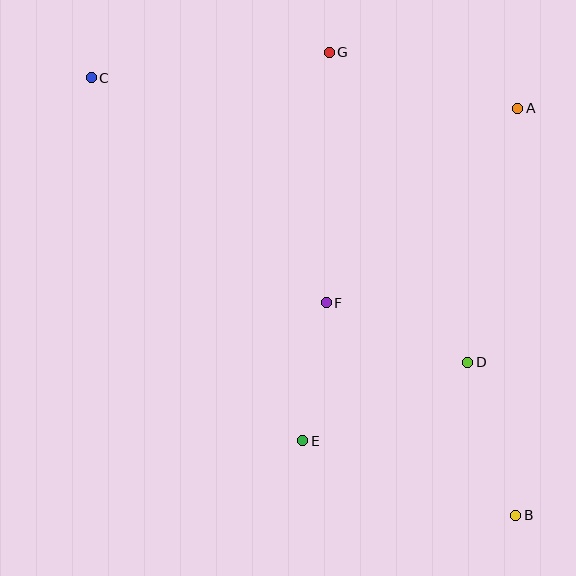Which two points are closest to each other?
Points E and F are closest to each other.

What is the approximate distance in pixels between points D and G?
The distance between D and G is approximately 339 pixels.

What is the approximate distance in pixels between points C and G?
The distance between C and G is approximately 239 pixels.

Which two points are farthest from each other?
Points B and C are farthest from each other.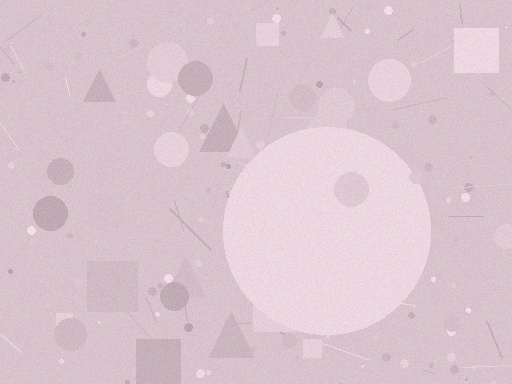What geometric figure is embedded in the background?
A circle is embedded in the background.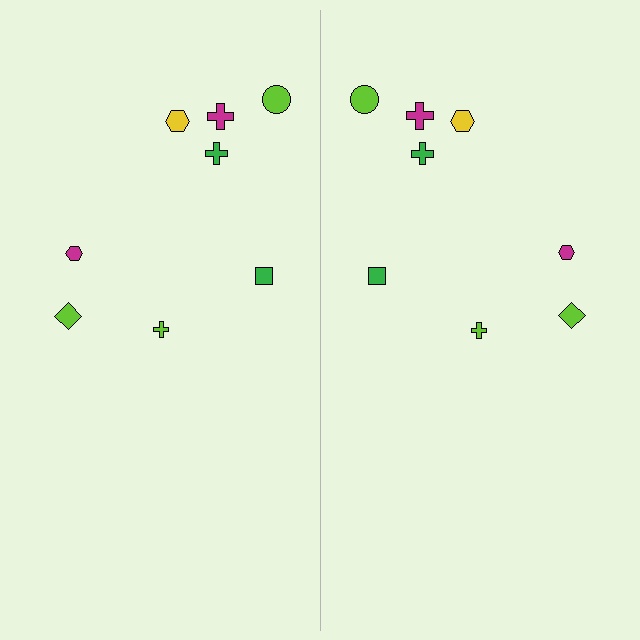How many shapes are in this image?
There are 16 shapes in this image.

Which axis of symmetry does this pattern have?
The pattern has a vertical axis of symmetry running through the center of the image.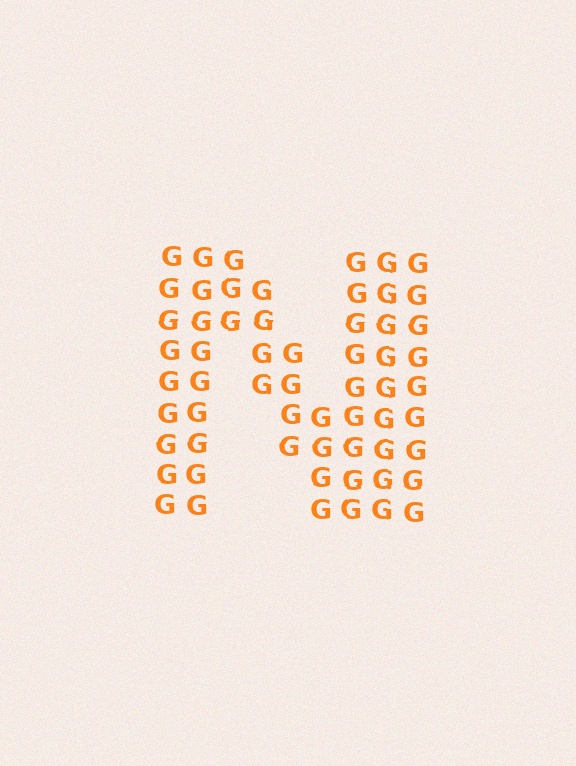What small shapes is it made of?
It is made of small letter G's.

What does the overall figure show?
The overall figure shows the letter N.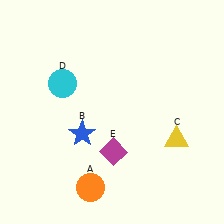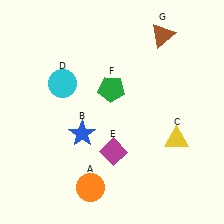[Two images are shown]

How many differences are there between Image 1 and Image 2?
There are 2 differences between the two images.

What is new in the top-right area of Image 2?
A brown triangle (G) was added in the top-right area of Image 2.